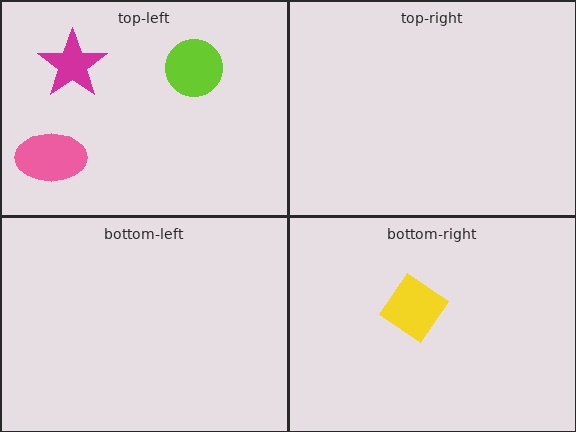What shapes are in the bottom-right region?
The yellow diamond.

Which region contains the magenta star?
The top-left region.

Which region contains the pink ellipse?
The top-left region.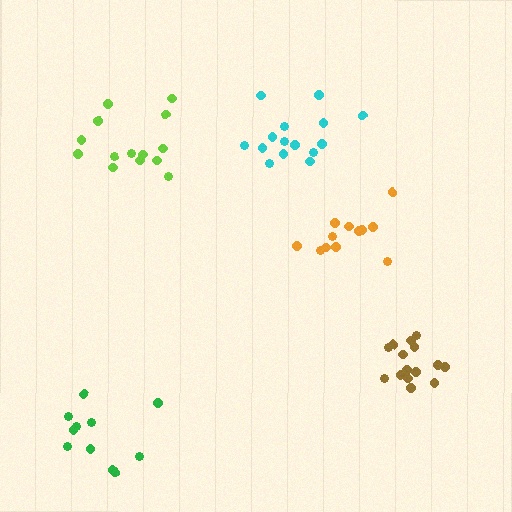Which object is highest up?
The cyan cluster is topmost.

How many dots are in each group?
Group 1: 15 dots, Group 2: 14 dots, Group 3: 12 dots, Group 4: 11 dots, Group 5: 15 dots (67 total).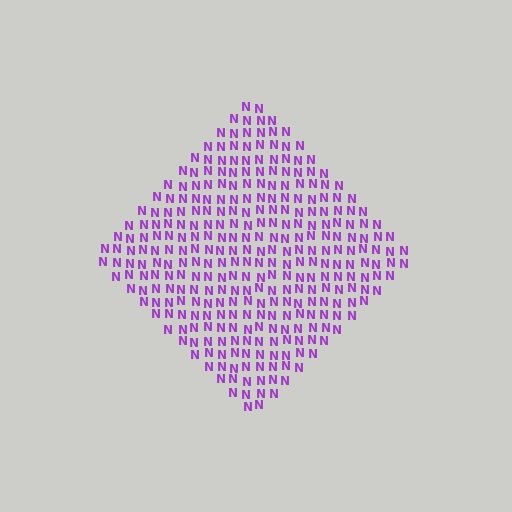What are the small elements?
The small elements are letter N's.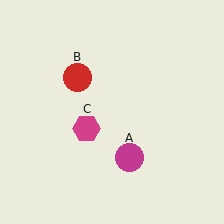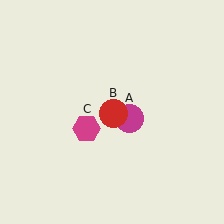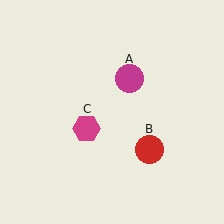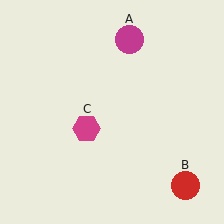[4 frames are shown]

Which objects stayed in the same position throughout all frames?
Magenta hexagon (object C) remained stationary.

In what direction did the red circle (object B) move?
The red circle (object B) moved down and to the right.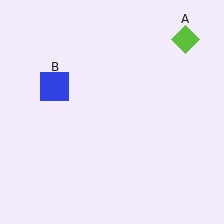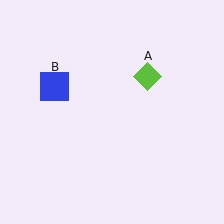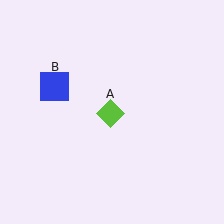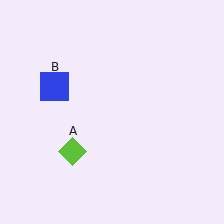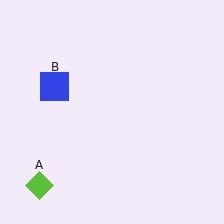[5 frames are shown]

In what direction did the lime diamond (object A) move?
The lime diamond (object A) moved down and to the left.